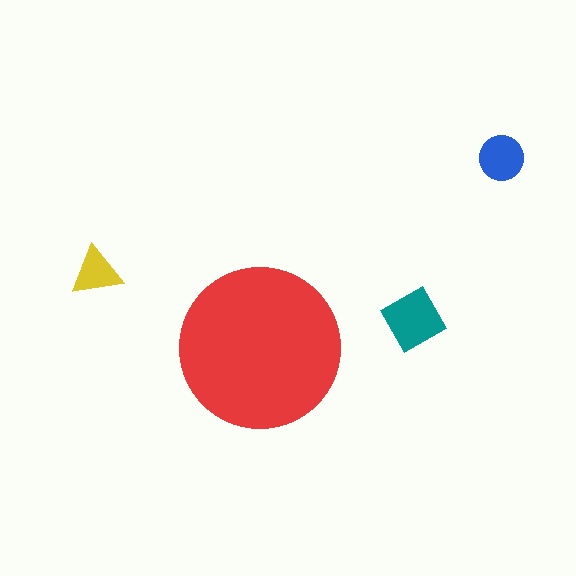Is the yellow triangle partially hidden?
No, the yellow triangle is fully visible.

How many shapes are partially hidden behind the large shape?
0 shapes are partially hidden.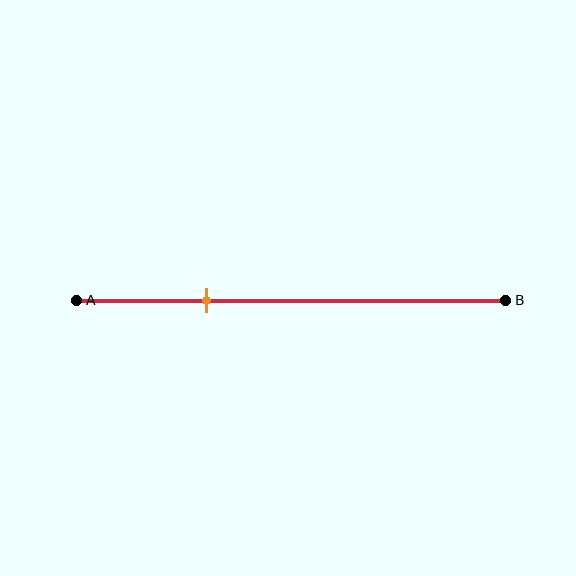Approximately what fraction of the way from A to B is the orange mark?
The orange mark is approximately 30% of the way from A to B.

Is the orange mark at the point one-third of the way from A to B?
No, the mark is at about 30% from A, not at the 33% one-third point.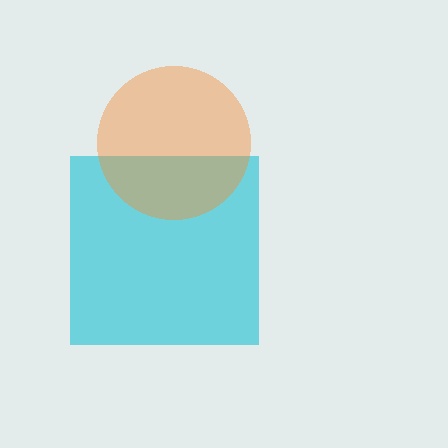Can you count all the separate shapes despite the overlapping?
Yes, there are 2 separate shapes.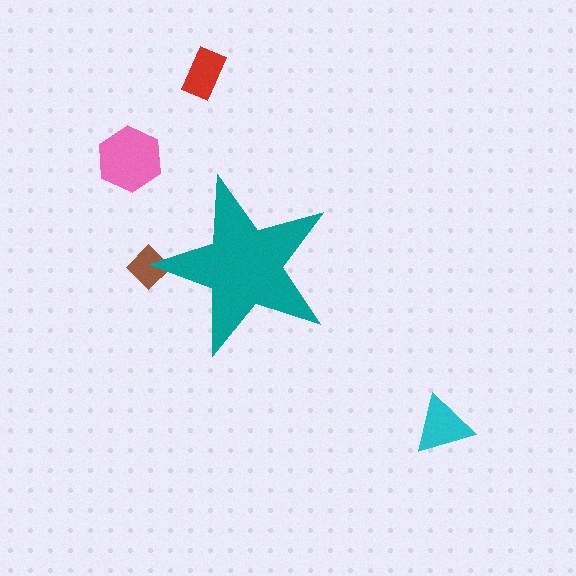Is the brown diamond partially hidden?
Yes, the brown diamond is partially hidden behind the teal star.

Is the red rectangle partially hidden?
No, the red rectangle is fully visible.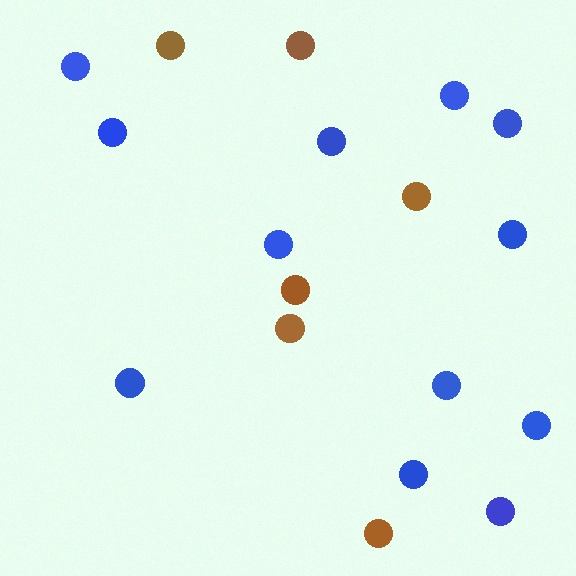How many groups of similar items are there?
There are 2 groups: one group of blue circles (12) and one group of brown circles (6).